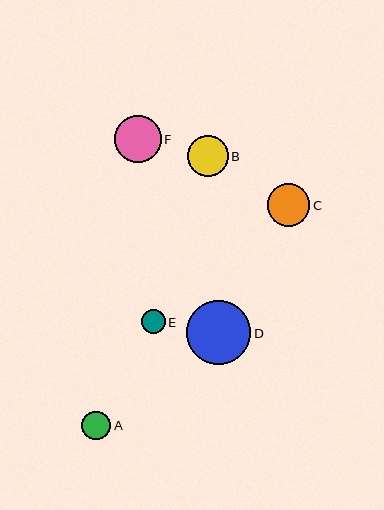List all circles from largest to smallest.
From largest to smallest: D, F, C, B, A, E.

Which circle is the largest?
Circle D is the largest with a size of approximately 64 pixels.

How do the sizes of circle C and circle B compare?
Circle C and circle B are approximately the same size.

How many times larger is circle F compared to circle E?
Circle F is approximately 2.0 times the size of circle E.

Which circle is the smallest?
Circle E is the smallest with a size of approximately 24 pixels.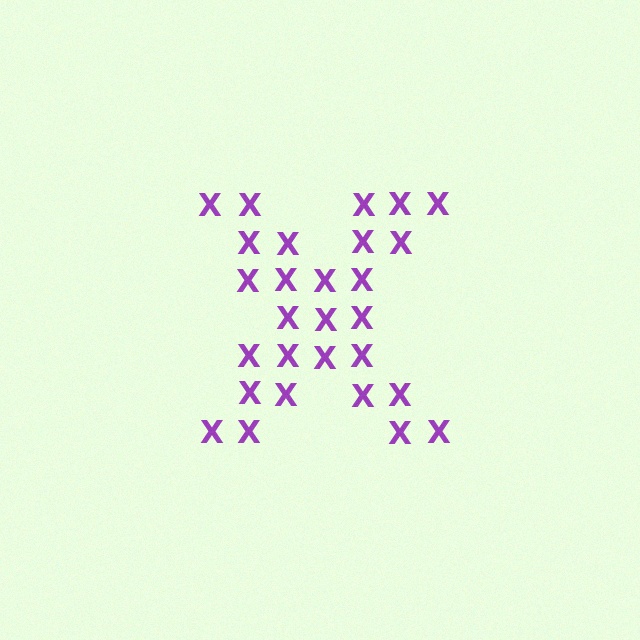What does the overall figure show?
The overall figure shows the letter X.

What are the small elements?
The small elements are letter X's.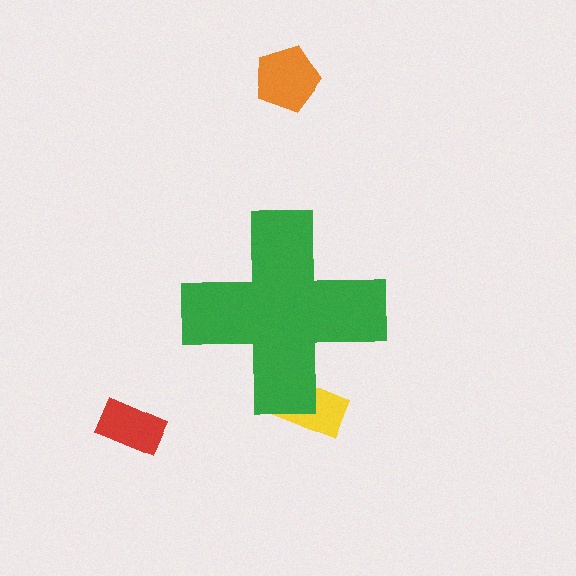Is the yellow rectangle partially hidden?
Yes, the yellow rectangle is partially hidden behind the green cross.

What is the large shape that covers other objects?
A green cross.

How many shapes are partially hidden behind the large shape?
1 shape is partially hidden.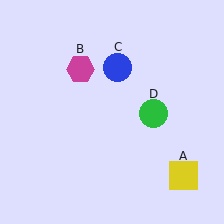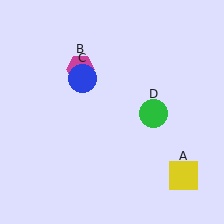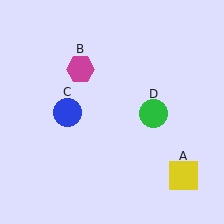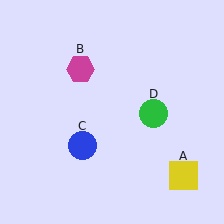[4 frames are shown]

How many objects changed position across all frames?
1 object changed position: blue circle (object C).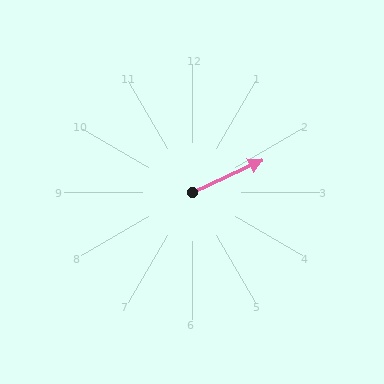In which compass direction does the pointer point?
Northeast.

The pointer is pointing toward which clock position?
Roughly 2 o'clock.